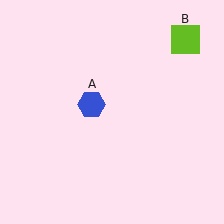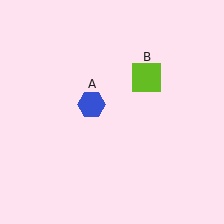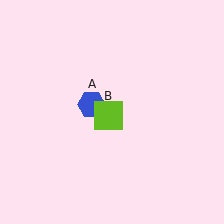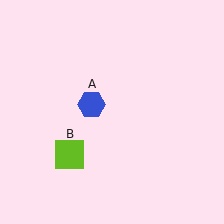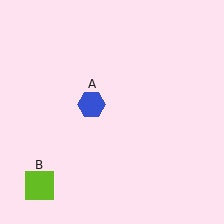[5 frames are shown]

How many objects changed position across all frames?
1 object changed position: lime square (object B).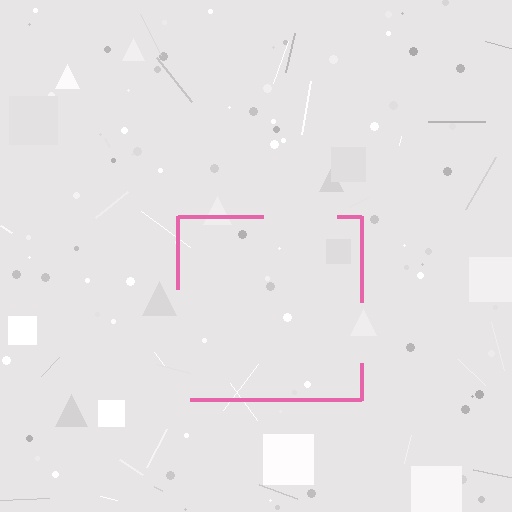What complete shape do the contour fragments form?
The contour fragments form a square.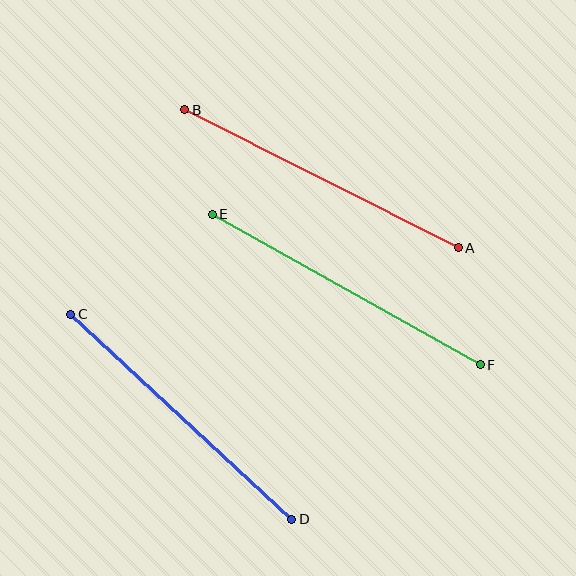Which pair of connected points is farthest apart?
Points E and F are farthest apart.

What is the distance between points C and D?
The distance is approximately 302 pixels.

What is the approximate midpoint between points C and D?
The midpoint is at approximately (181, 417) pixels.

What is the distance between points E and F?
The distance is approximately 307 pixels.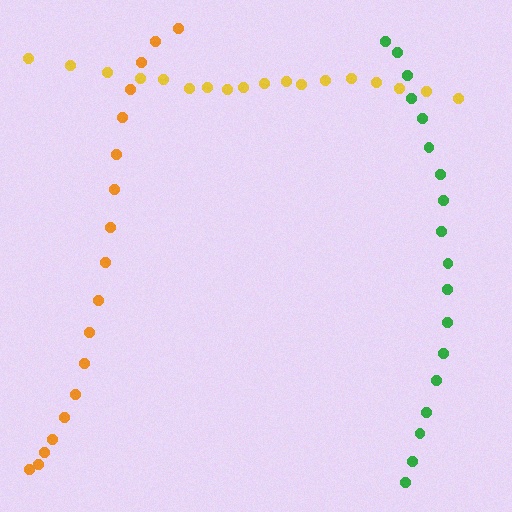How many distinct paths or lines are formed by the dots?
There are 3 distinct paths.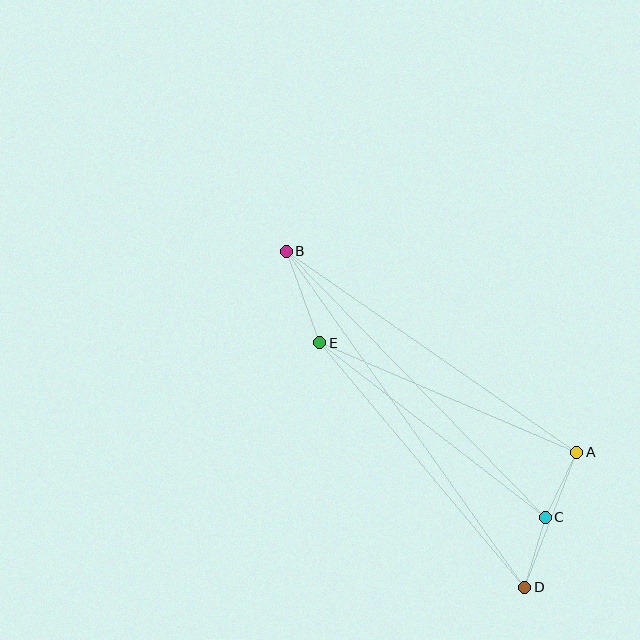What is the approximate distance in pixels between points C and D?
The distance between C and D is approximately 73 pixels.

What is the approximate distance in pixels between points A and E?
The distance between A and E is approximately 279 pixels.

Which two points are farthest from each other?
Points B and D are farthest from each other.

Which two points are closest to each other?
Points A and C are closest to each other.